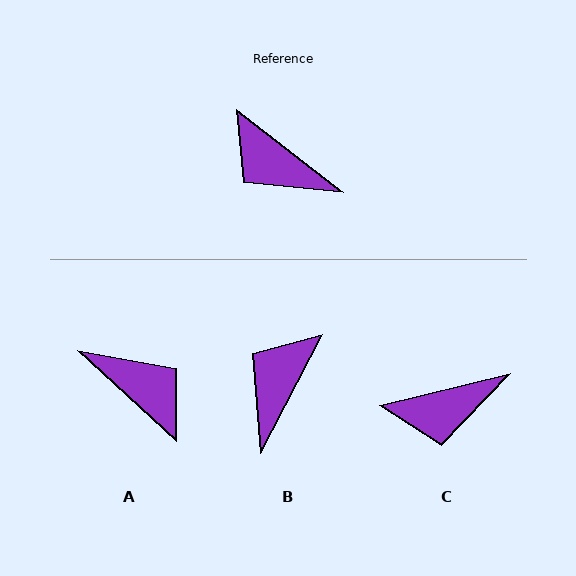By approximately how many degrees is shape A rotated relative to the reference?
Approximately 176 degrees counter-clockwise.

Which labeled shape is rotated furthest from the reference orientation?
A, about 176 degrees away.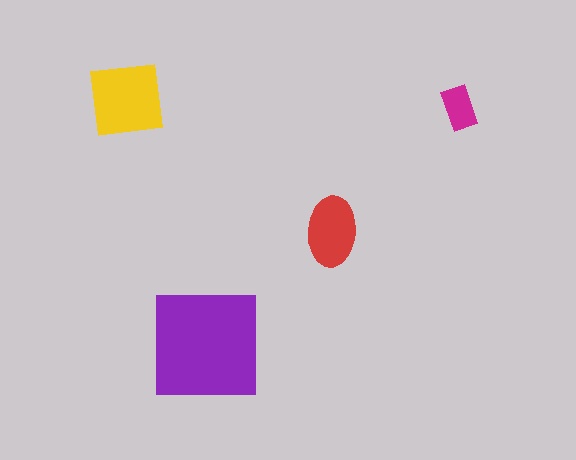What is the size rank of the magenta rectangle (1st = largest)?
4th.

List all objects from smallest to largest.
The magenta rectangle, the red ellipse, the yellow square, the purple square.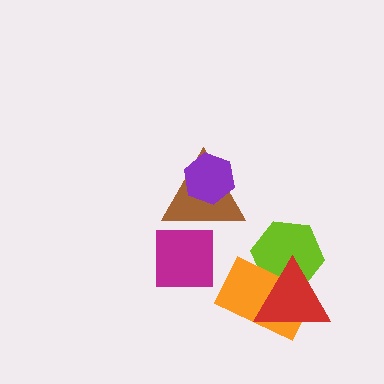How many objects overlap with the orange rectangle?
2 objects overlap with the orange rectangle.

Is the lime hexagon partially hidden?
Yes, it is partially covered by another shape.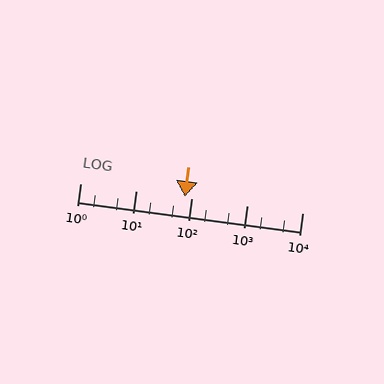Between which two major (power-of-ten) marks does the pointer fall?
The pointer is between 10 and 100.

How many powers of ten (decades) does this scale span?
The scale spans 4 decades, from 1 to 10000.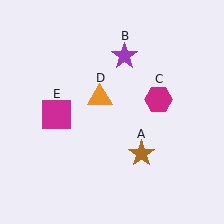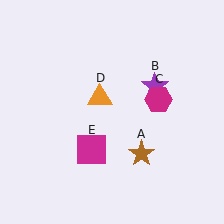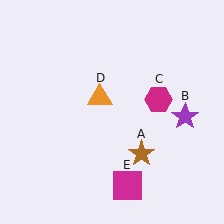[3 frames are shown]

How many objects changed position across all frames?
2 objects changed position: purple star (object B), magenta square (object E).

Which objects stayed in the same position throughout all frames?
Brown star (object A) and magenta hexagon (object C) and orange triangle (object D) remained stationary.